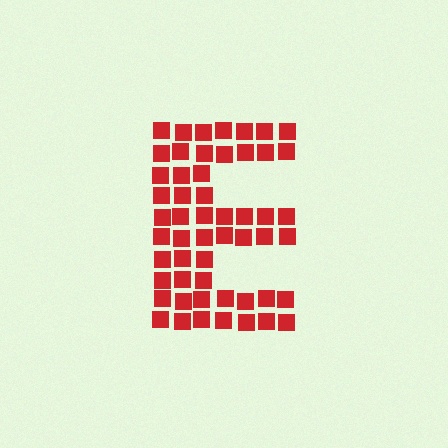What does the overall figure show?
The overall figure shows the letter E.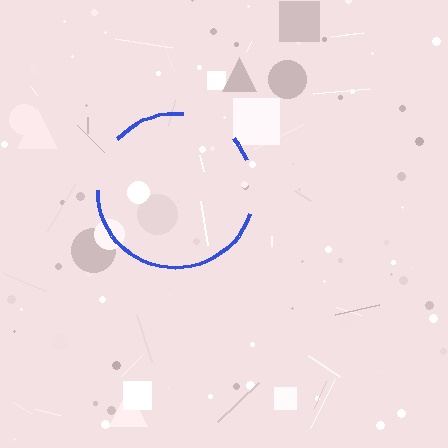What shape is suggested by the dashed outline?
The dashed outline suggests a circle.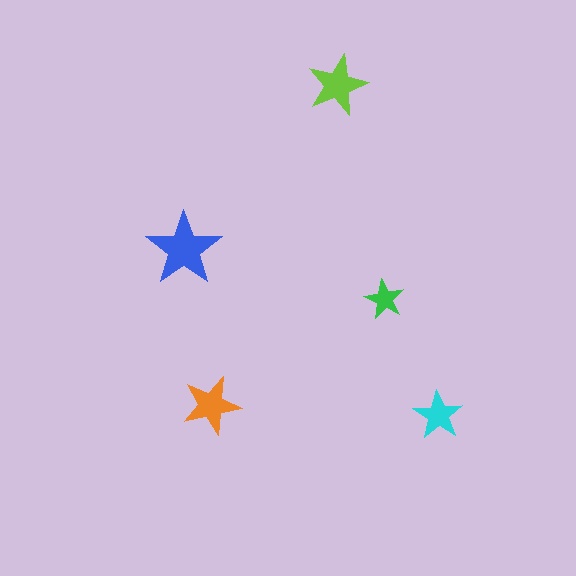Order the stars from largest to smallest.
the blue one, the lime one, the orange one, the cyan one, the green one.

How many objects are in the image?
There are 5 objects in the image.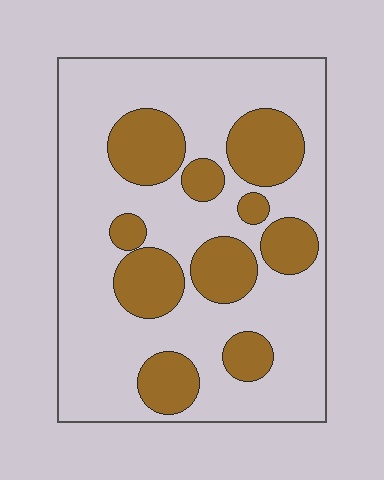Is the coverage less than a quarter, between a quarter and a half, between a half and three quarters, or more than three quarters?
Between a quarter and a half.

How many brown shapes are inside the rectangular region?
10.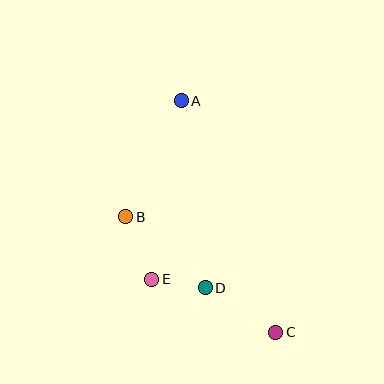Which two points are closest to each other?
Points D and E are closest to each other.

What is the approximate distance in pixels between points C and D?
The distance between C and D is approximately 83 pixels.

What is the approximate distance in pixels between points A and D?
The distance between A and D is approximately 188 pixels.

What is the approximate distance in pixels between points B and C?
The distance between B and C is approximately 189 pixels.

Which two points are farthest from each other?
Points A and C are farthest from each other.